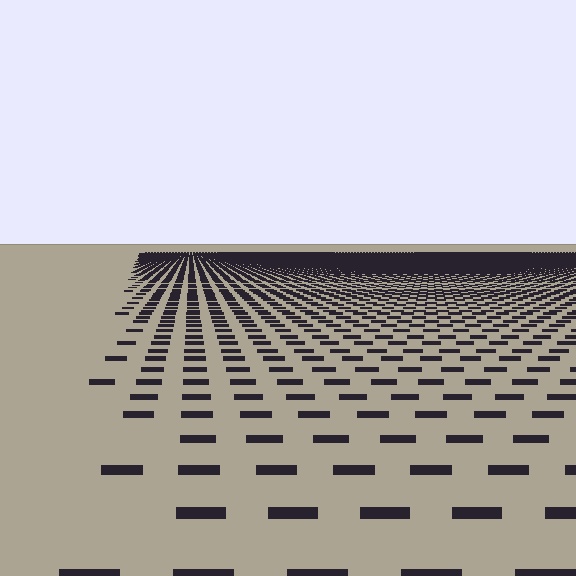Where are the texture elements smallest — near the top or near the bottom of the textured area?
Near the top.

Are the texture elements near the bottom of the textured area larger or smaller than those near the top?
Larger. Near the bottom, elements are closer to the viewer and appear at a bigger on-screen size.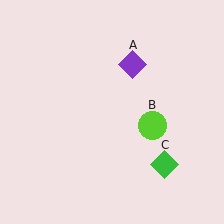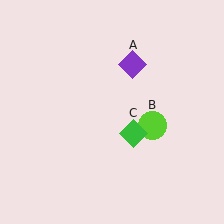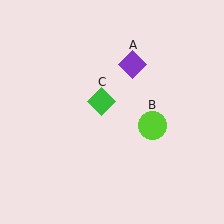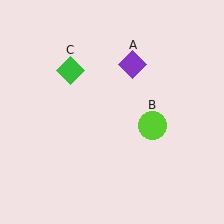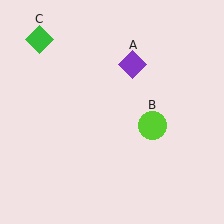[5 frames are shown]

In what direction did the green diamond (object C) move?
The green diamond (object C) moved up and to the left.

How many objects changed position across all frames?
1 object changed position: green diamond (object C).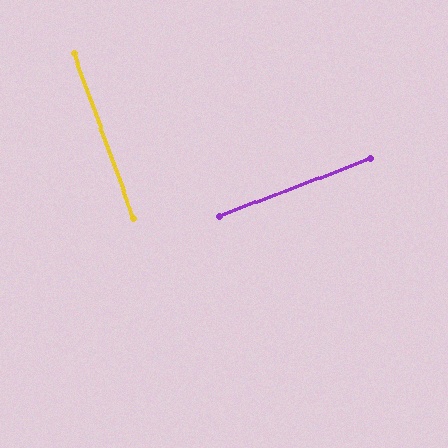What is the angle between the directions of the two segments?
Approximately 89 degrees.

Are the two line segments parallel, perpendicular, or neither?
Perpendicular — they meet at approximately 89°.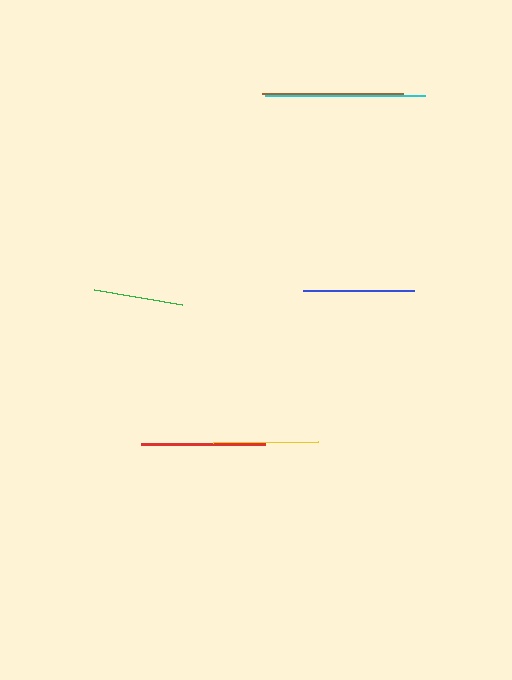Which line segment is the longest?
The cyan line is the longest at approximately 159 pixels.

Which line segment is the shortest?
The green line is the shortest at approximately 90 pixels.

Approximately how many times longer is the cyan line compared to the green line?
The cyan line is approximately 1.8 times the length of the green line.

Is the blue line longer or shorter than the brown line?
The brown line is longer than the blue line.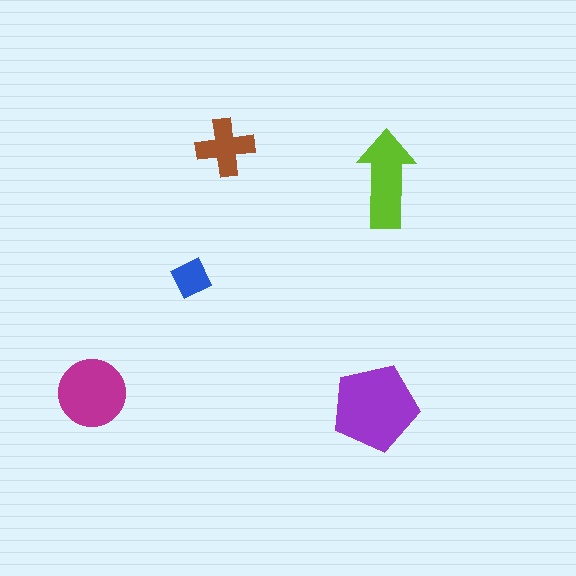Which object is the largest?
The purple pentagon.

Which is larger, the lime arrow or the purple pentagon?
The purple pentagon.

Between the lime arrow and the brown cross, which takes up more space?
The lime arrow.